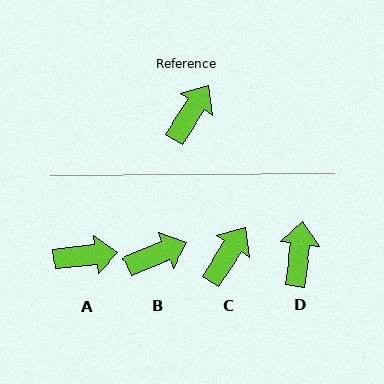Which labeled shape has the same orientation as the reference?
C.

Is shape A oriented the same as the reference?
No, it is off by about 51 degrees.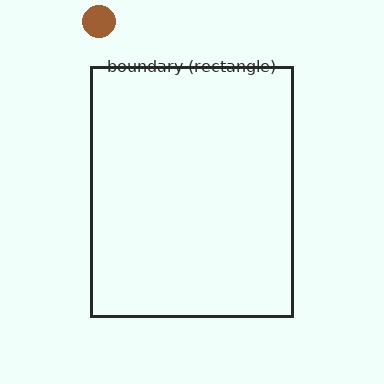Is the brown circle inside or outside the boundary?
Outside.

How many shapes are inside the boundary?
0 inside, 1 outside.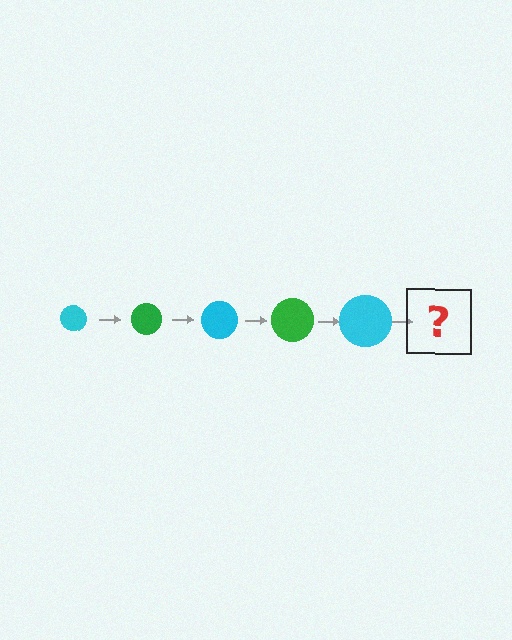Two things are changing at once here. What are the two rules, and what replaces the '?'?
The two rules are that the circle grows larger each step and the color cycles through cyan and green. The '?' should be a green circle, larger than the previous one.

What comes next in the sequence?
The next element should be a green circle, larger than the previous one.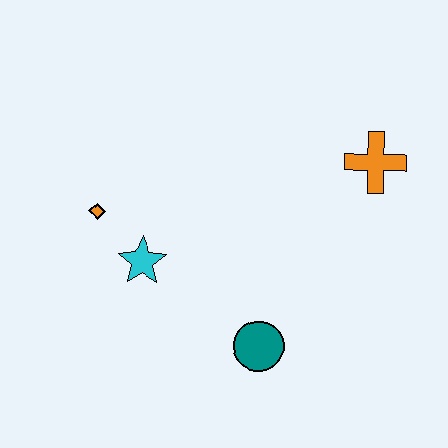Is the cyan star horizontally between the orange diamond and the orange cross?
Yes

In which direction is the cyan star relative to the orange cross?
The cyan star is to the left of the orange cross.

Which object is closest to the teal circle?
The cyan star is closest to the teal circle.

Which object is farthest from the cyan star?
The orange cross is farthest from the cyan star.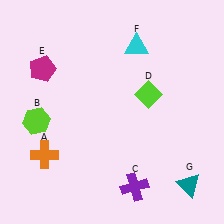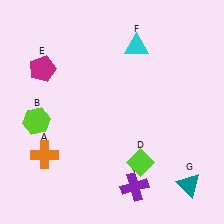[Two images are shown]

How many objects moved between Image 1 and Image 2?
1 object moved between the two images.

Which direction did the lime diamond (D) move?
The lime diamond (D) moved down.